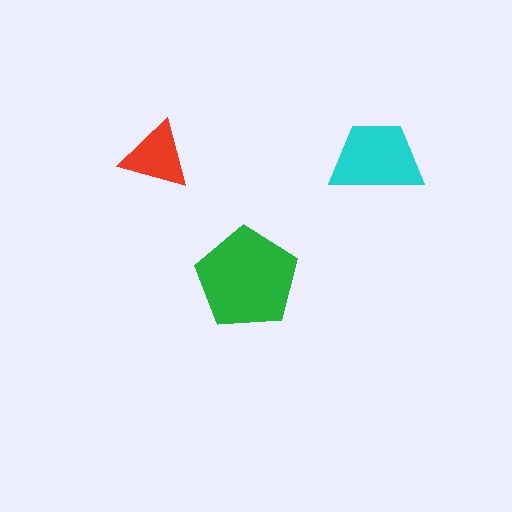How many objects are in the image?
There are 3 objects in the image.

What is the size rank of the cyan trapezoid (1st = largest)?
2nd.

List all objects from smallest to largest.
The red triangle, the cyan trapezoid, the green pentagon.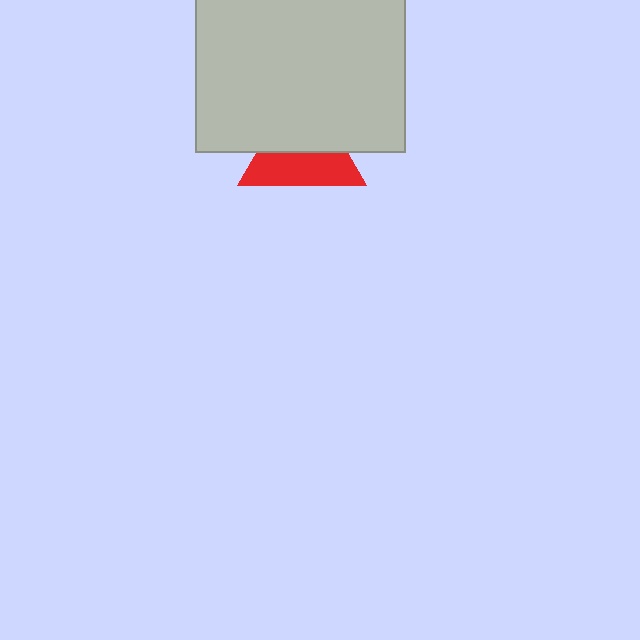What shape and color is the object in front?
The object in front is a light gray square.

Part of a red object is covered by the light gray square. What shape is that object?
It is a triangle.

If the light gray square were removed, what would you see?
You would see the complete red triangle.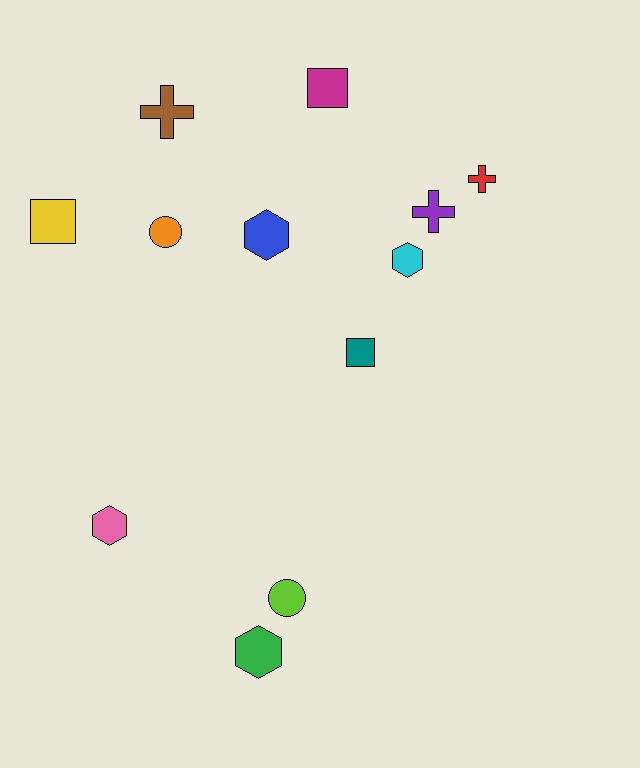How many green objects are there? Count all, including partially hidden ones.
There is 1 green object.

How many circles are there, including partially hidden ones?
There are 2 circles.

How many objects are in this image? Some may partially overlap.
There are 12 objects.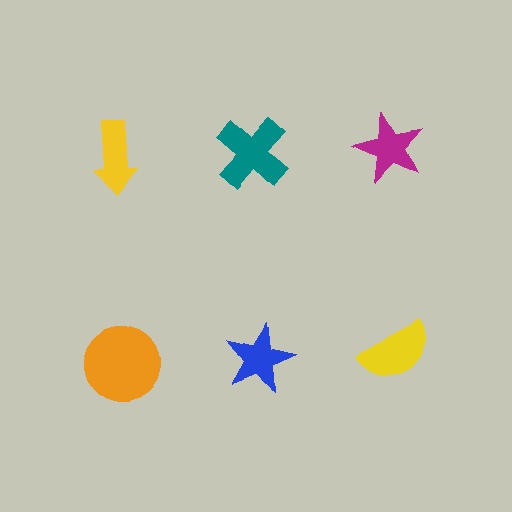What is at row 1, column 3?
A magenta star.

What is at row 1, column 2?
A teal cross.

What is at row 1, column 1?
A yellow arrow.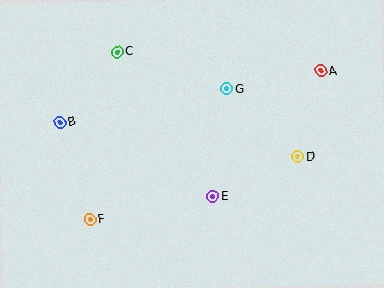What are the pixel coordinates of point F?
Point F is at (90, 219).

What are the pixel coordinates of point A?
Point A is at (321, 71).